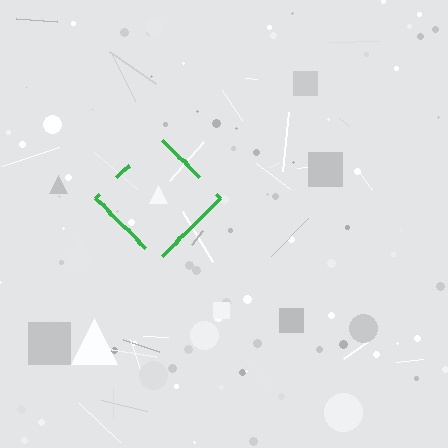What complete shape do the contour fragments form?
The contour fragments form a diamond.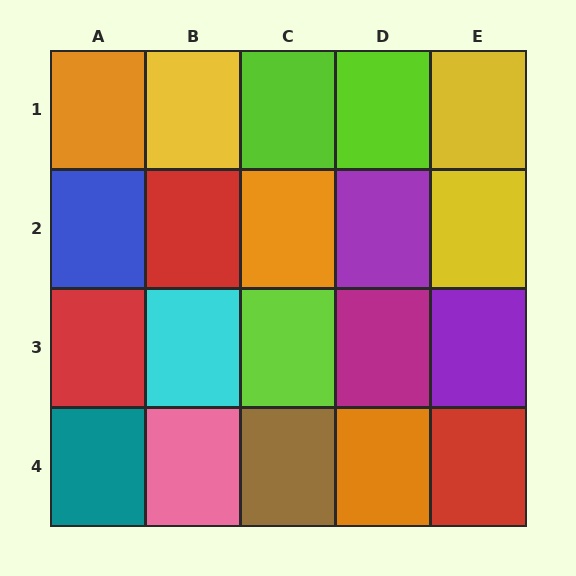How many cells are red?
3 cells are red.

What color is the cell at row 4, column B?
Pink.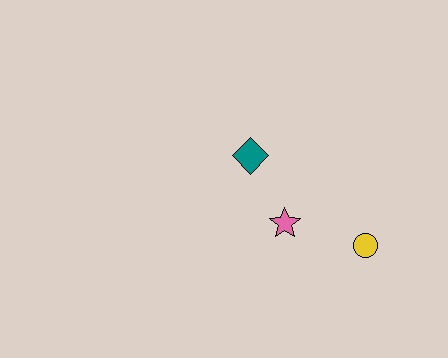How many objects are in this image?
There are 3 objects.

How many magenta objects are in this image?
There are no magenta objects.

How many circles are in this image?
There is 1 circle.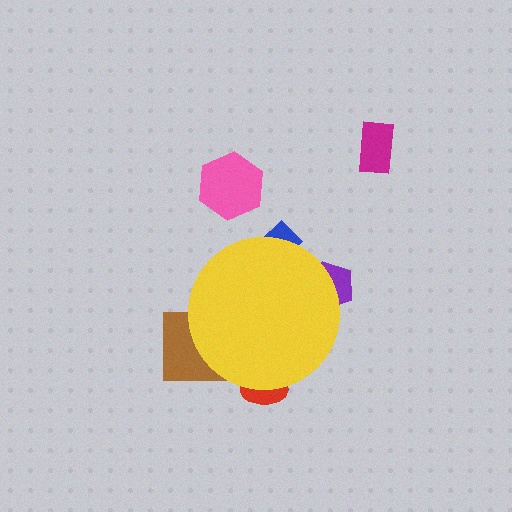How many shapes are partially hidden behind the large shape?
4 shapes are partially hidden.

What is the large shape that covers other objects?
A yellow circle.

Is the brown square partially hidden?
Yes, the brown square is partially hidden behind the yellow circle.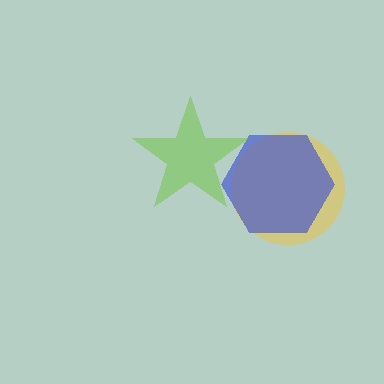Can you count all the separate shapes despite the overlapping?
Yes, there are 3 separate shapes.